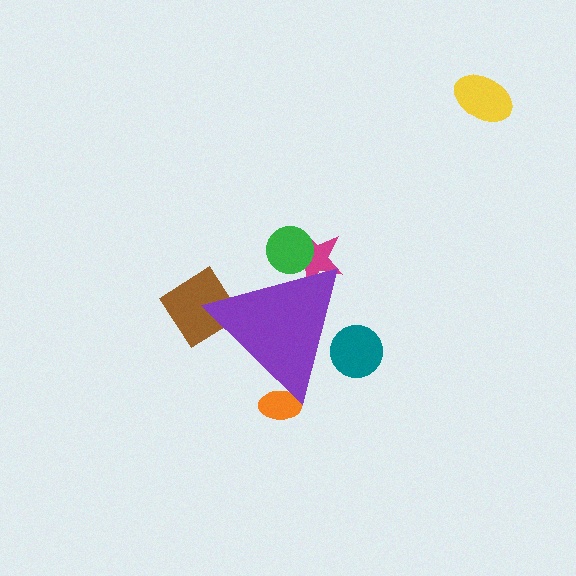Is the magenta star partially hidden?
Yes, the magenta star is partially hidden behind the purple triangle.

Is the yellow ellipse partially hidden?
No, the yellow ellipse is fully visible.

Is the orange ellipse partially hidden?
Yes, the orange ellipse is partially hidden behind the purple triangle.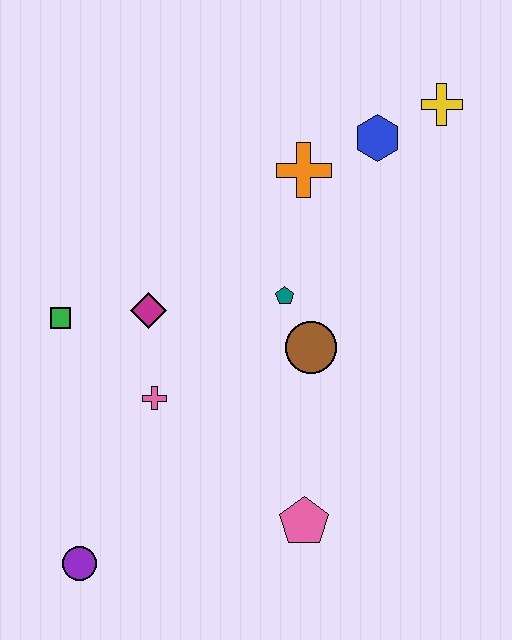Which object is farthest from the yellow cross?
The purple circle is farthest from the yellow cross.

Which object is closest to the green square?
The magenta diamond is closest to the green square.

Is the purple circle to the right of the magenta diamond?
No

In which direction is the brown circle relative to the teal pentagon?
The brown circle is below the teal pentagon.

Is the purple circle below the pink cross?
Yes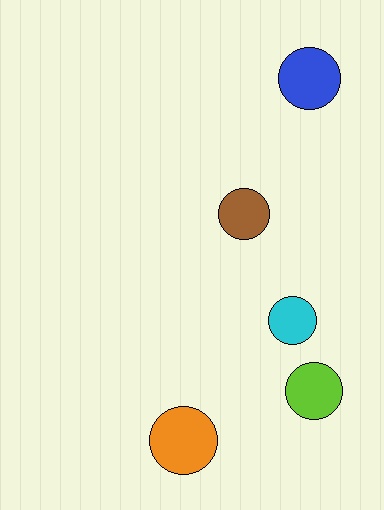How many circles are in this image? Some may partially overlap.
There are 5 circles.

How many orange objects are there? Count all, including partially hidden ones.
There is 1 orange object.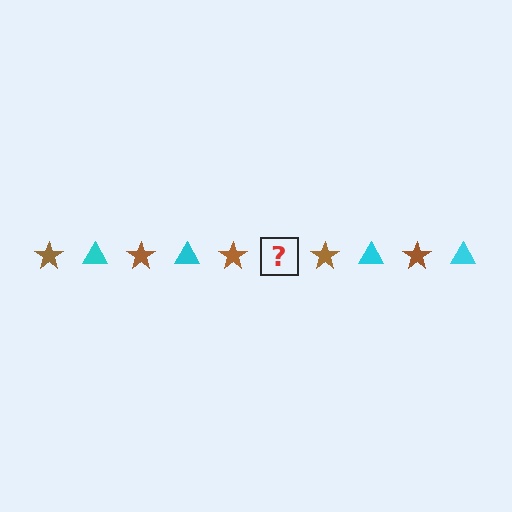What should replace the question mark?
The question mark should be replaced with a cyan triangle.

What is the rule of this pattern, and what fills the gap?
The rule is that the pattern alternates between brown star and cyan triangle. The gap should be filled with a cyan triangle.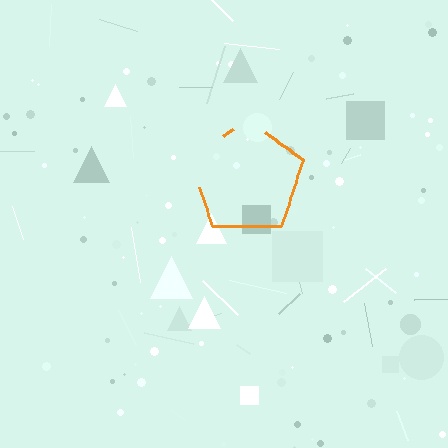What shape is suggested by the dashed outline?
The dashed outline suggests a pentagon.